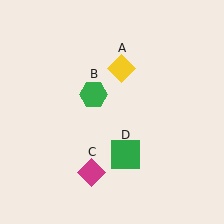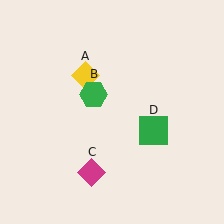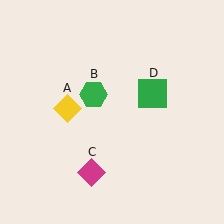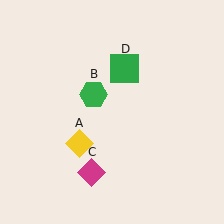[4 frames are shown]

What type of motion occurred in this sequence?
The yellow diamond (object A), green square (object D) rotated counterclockwise around the center of the scene.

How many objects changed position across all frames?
2 objects changed position: yellow diamond (object A), green square (object D).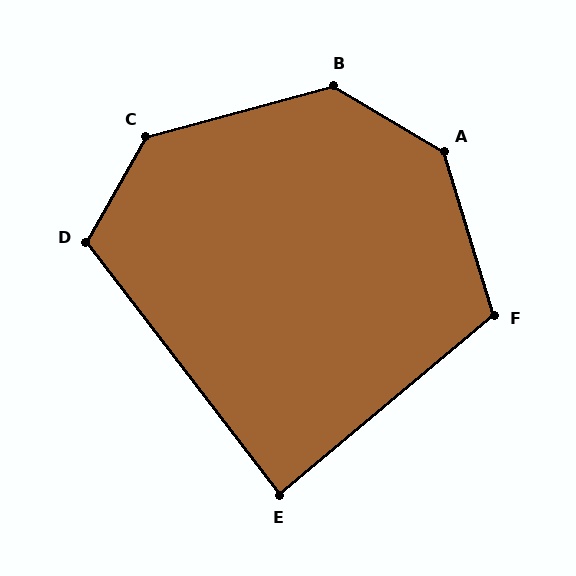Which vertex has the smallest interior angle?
E, at approximately 88 degrees.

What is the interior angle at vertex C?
Approximately 135 degrees (obtuse).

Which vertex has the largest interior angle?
A, at approximately 138 degrees.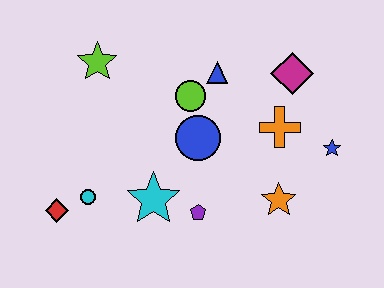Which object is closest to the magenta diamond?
The orange cross is closest to the magenta diamond.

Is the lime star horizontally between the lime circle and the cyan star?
No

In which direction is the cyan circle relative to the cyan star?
The cyan circle is to the left of the cyan star.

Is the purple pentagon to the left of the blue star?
Yes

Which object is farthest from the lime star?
The blue star is farthest from the lime star.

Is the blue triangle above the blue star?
Yes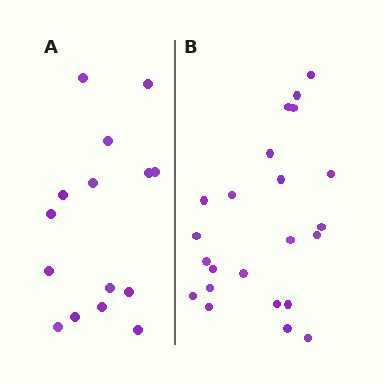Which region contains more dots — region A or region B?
Region B (the right region) has more dots.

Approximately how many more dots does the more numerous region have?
Region B has roughly 8 or so more dots than region A.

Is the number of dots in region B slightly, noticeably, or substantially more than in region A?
Region B has substantially more. The ratio is roughly 1.5 to 1.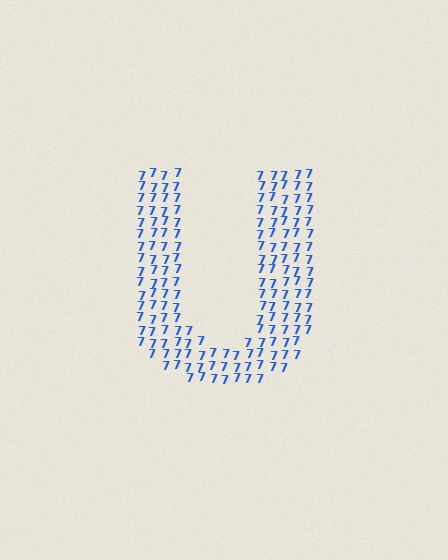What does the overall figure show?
The overall figure shows the letter U.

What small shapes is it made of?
It is made of small digit 7's.